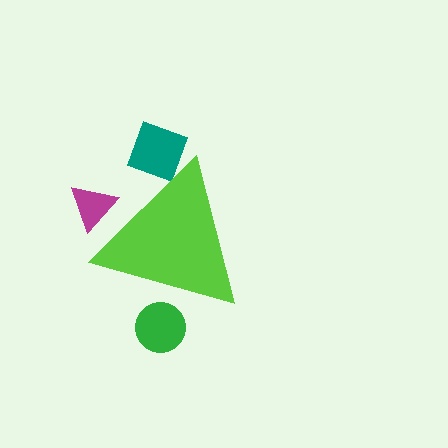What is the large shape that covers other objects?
A lime triangle.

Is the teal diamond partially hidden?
Yes, the teal diamond is partially hidden behind the lime triangle.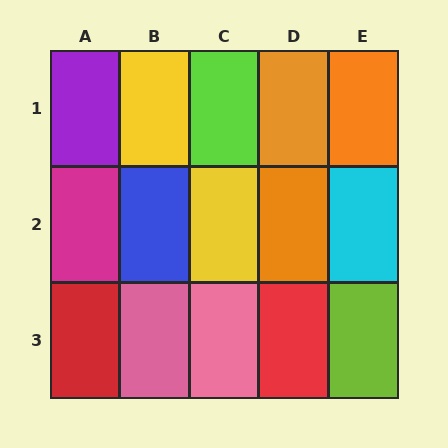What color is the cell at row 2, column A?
Magenta.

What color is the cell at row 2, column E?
Cyan.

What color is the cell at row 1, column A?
Purple.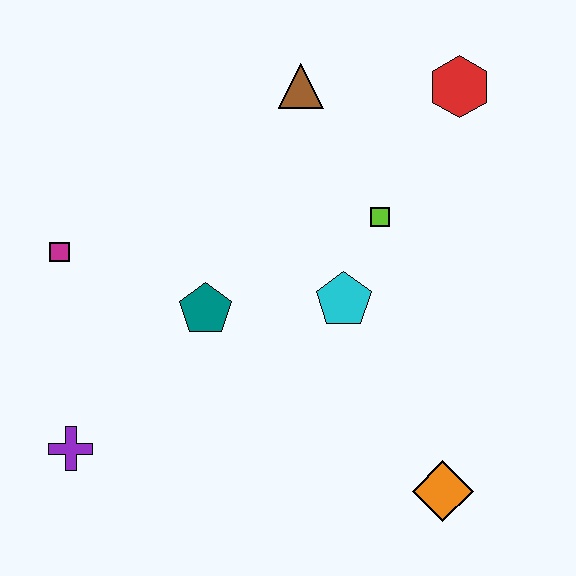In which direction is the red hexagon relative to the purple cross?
The red hexagon is to the right of the purple cross.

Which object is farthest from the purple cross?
The red hexagon is farthest from the purple cross.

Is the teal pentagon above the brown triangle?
No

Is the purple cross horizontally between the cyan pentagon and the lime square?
No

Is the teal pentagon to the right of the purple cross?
Yes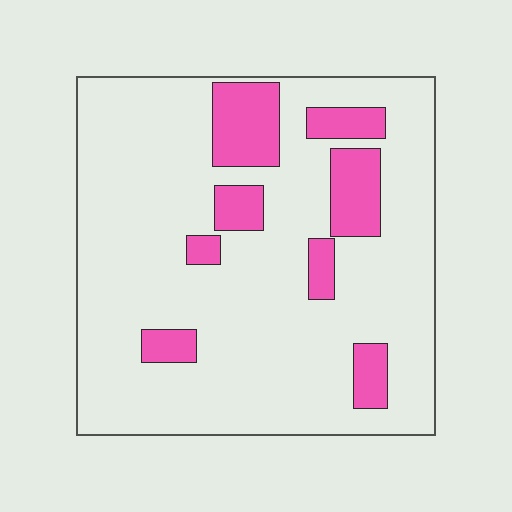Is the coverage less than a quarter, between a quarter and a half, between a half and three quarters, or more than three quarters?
Less than a quarter.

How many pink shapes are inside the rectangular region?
8.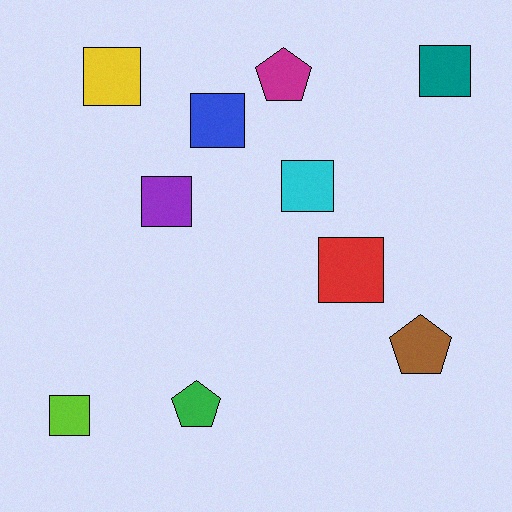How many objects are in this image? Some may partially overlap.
There are 10 objects.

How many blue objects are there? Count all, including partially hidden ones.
There is 1 blue object.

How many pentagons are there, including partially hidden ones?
There are 3 pentagons.